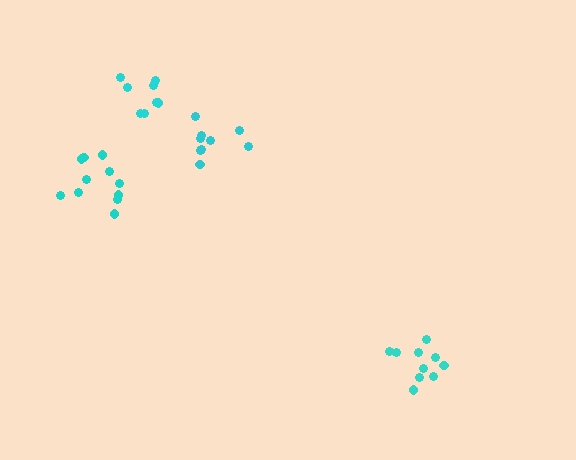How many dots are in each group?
Group 1: 9 dots, Group 2: 10 dots, Group 3: 8 dots, Group 4: 11 dots (38 total).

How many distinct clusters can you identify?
There are 4 distinct clusters.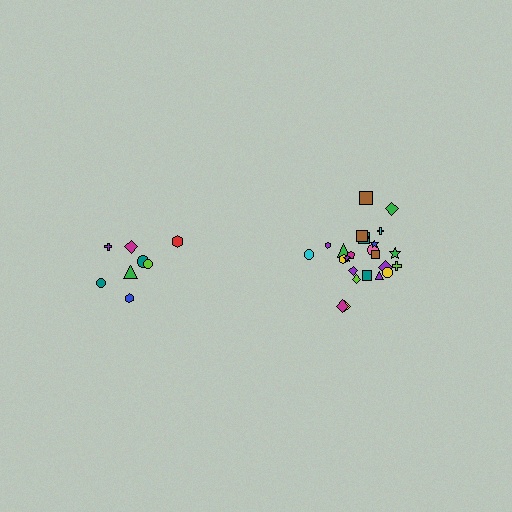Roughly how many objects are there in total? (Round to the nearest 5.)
Roughly 35 objects in total.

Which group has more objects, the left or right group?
The right group.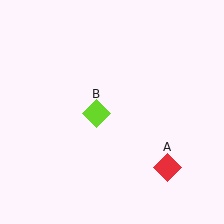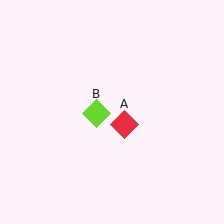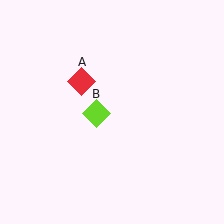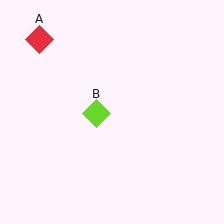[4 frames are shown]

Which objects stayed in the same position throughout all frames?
Lime diamond (object B) remained stationary.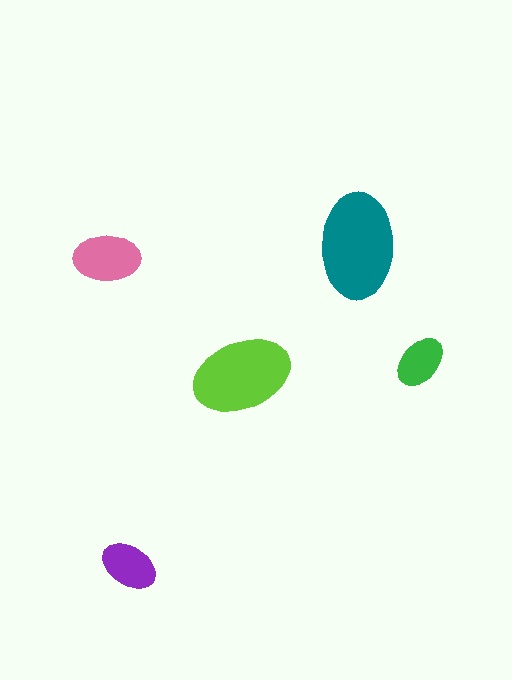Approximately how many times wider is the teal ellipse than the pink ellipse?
About 1.5 times wider.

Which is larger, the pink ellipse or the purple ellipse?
The pink one.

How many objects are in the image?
There are 5 objects in the image.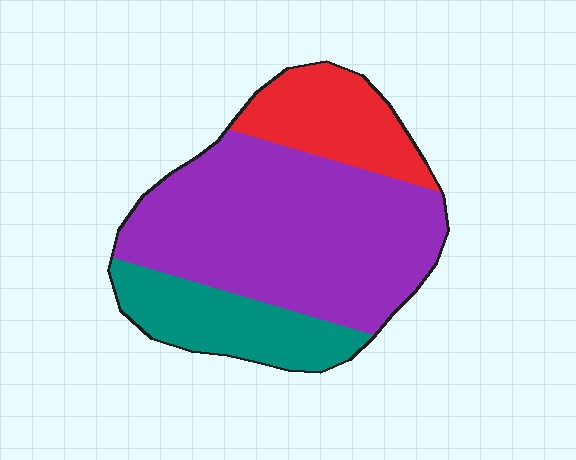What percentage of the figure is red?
Red covers 19% of the figure.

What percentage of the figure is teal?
Teal covers about 20% of the figure.